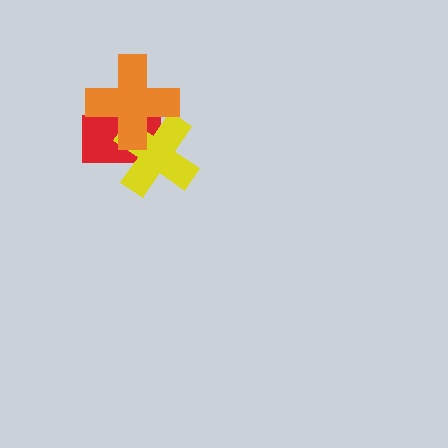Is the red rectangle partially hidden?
Yes, it is partially covered by another shape.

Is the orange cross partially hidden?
No, no other shape covers it.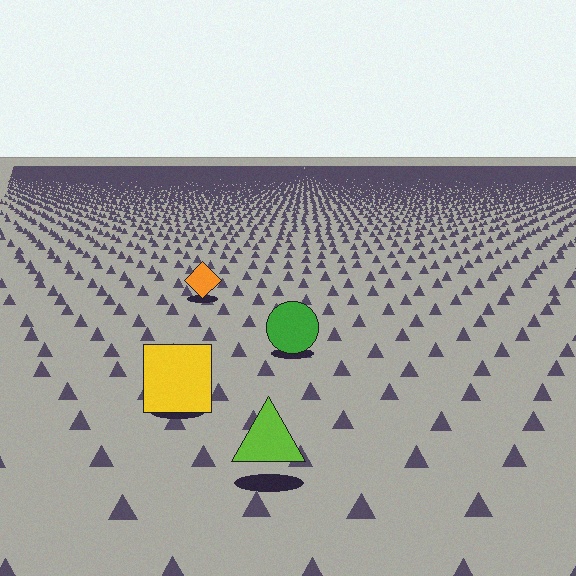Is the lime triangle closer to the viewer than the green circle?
Yes. The lime triangle is closer — you can tell from the texture gradient: the ground texture is coarser near it.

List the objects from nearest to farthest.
From nearest to farthest: the lime triangle, the yellow square, the green circle, the orange diamond.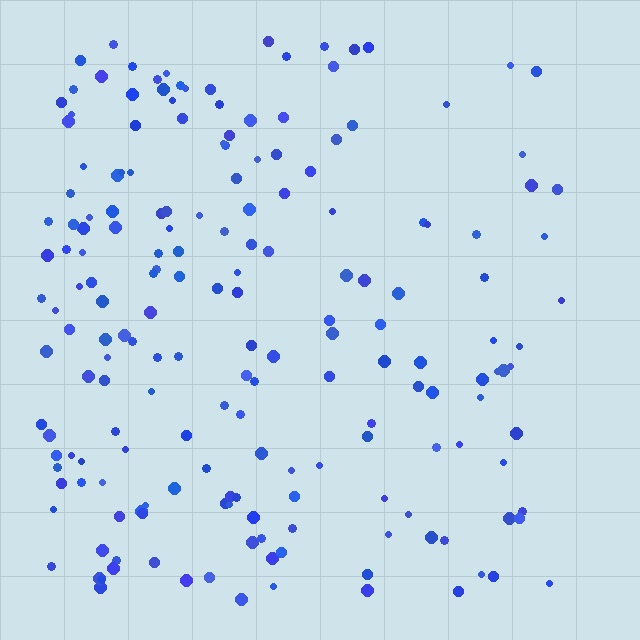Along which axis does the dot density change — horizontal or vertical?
Horizontal.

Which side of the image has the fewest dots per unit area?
The right.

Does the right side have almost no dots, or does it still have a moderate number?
Still a moderate number, just noticeably fewer than the left.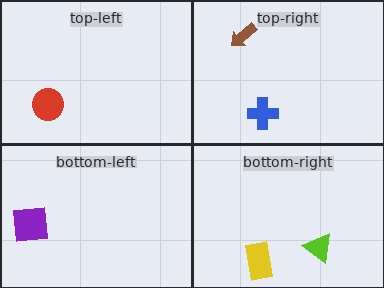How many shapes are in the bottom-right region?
2.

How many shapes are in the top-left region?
1.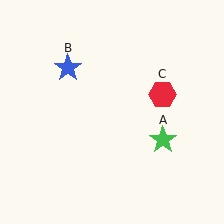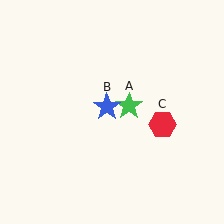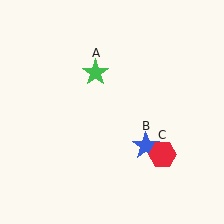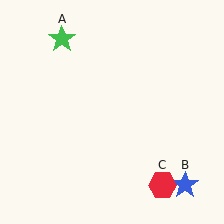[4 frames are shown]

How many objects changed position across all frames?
3 objects changed position: green star (object A), blue star (object B), red hexagon (object C).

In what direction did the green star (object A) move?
The green star (object A) moved up and to the left.